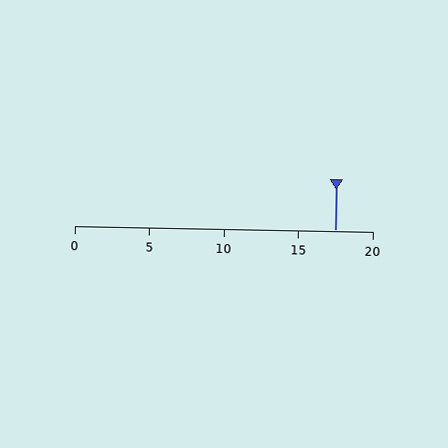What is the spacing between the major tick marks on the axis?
The major ticks are spaced 5 apart.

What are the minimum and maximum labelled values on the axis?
The axis runs from 0 to 20.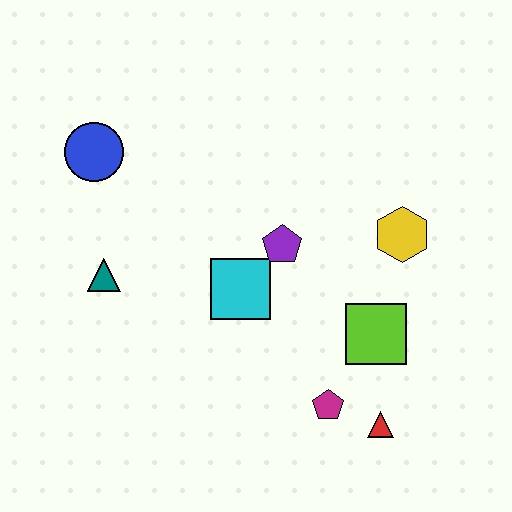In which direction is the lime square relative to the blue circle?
The lime square is to the right of the blue circle.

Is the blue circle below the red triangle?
No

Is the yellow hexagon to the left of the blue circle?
No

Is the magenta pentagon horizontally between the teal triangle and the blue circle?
No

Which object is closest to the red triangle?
The magenta pentagon is closest to the red triangle.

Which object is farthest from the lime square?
The blue circle is farthest from the lime square.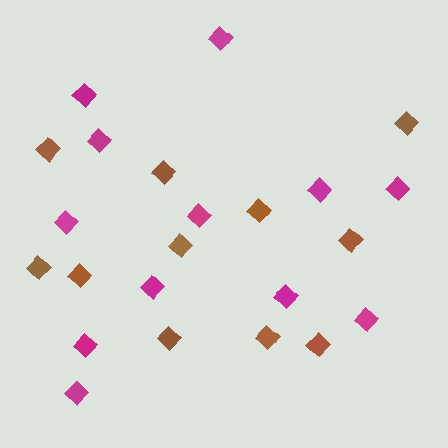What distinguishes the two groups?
There are 2 groups: one group of magenta diamonds (12) and one group of brown diamonds (11).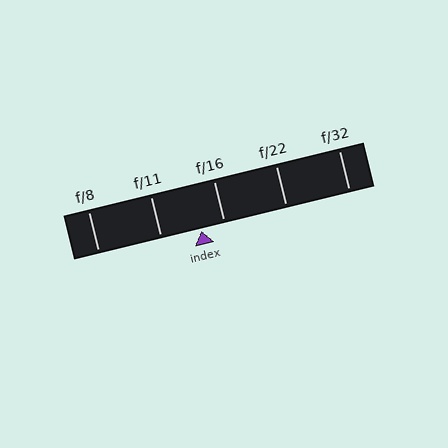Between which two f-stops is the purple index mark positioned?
The index mark is between f/11 and f/16.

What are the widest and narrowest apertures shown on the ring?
The widest aperture shown is f/8 and the narrowest is f/32.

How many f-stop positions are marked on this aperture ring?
There are 5 f-stop positions marked.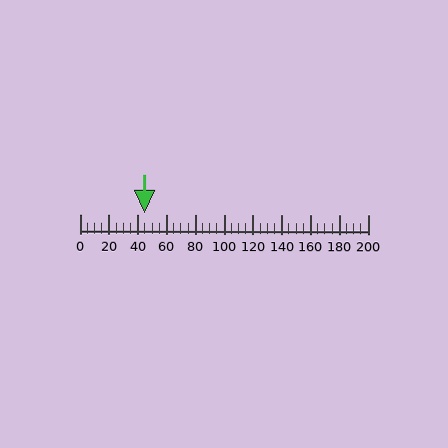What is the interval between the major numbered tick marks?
The major tick marks are spaced 20 units apart.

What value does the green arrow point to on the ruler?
The green arrow points to approximately 45.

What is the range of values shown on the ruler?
The ruler shows values from 0 to 200.